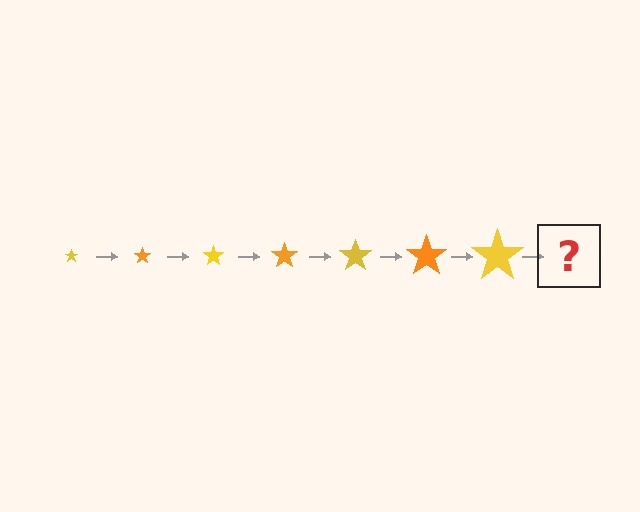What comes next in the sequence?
The next element should be an orange star, larger than the previous one.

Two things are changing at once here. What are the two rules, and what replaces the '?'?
The two rules are that the star grows larger each step and the color cycles through yellow and orange. The '?' should be an orange star, larger than the previous one.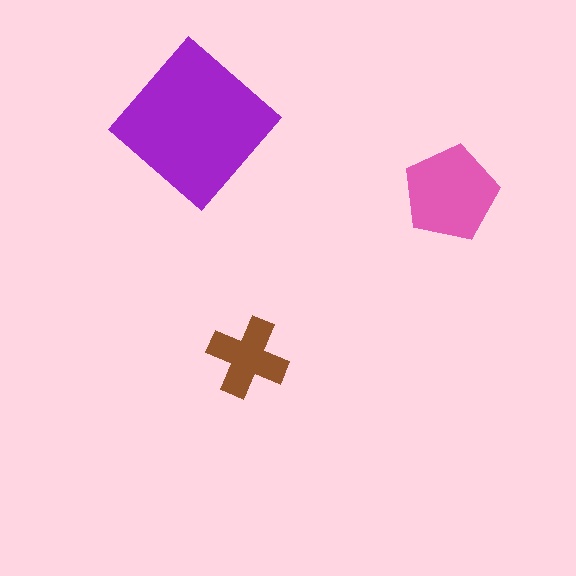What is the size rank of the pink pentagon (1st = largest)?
2nd.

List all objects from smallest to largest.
The brown cross, the pink pentagon, the purple diamond.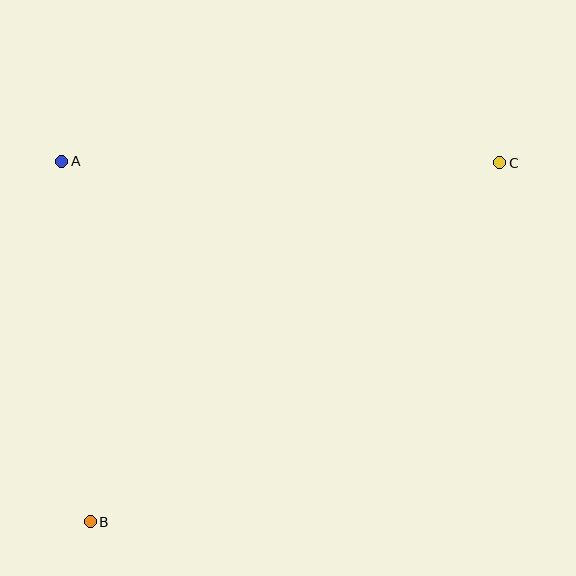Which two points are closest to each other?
Points A and B are closest to each other.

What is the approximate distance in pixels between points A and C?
The distance between A and C is approximately 438 pixels.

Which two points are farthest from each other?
Points B and C are farthest from each other.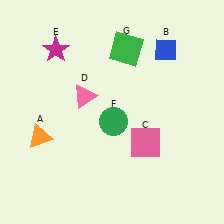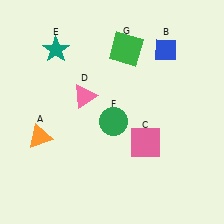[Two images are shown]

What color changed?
The star (E) changed from magenta in Image 1 to teal in Image 2.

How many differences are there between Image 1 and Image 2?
There is 1 difference between the two images.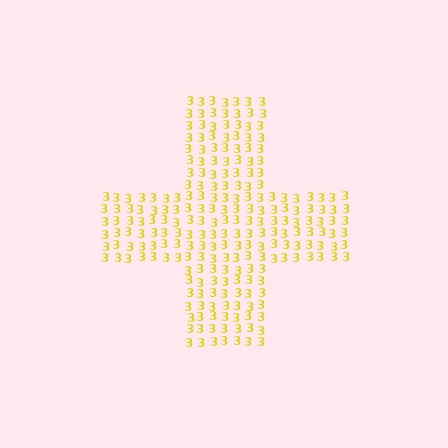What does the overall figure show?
The overall figure shows a cross.